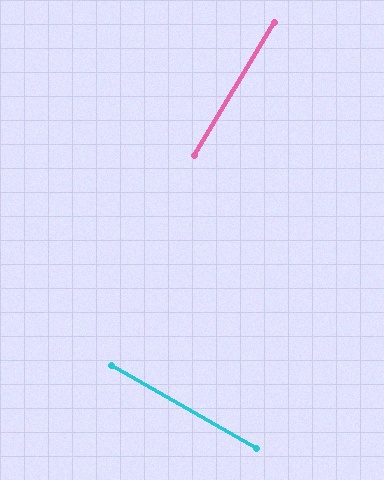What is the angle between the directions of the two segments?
Approximately 89 degrees.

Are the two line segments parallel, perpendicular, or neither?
Perpendicular — they meet at approximately 89°.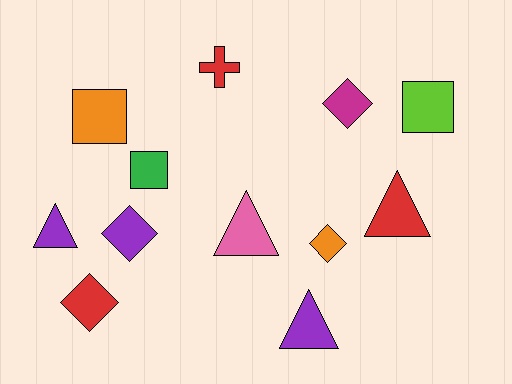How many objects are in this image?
There are 12 objects.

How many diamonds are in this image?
There are 4 diamonds.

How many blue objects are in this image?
There are no blue objects.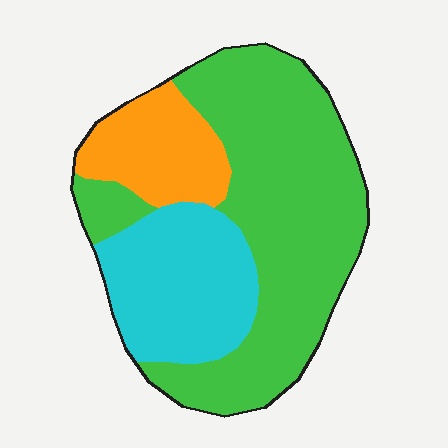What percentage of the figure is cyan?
Cyan takes up about one quarter (1/4) of the figure.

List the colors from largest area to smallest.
From largest to smallest: green, cyan, orange.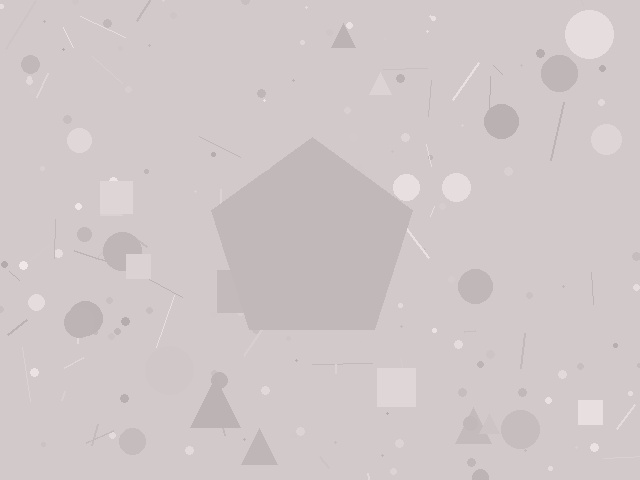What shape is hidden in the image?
A pentagon is hidden in the image.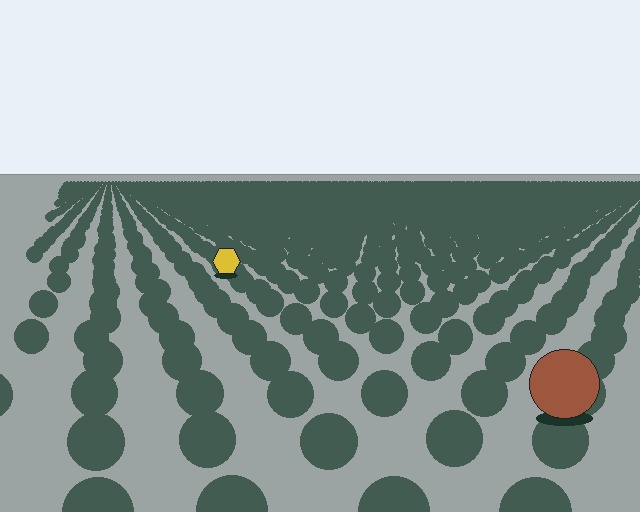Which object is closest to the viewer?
The brown circle is closest. The texture marks near it are larger and more spread out.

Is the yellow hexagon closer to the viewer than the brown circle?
No. The brown circle is closer — you can tell from the texture gradient: the ground texture is coarser near it.